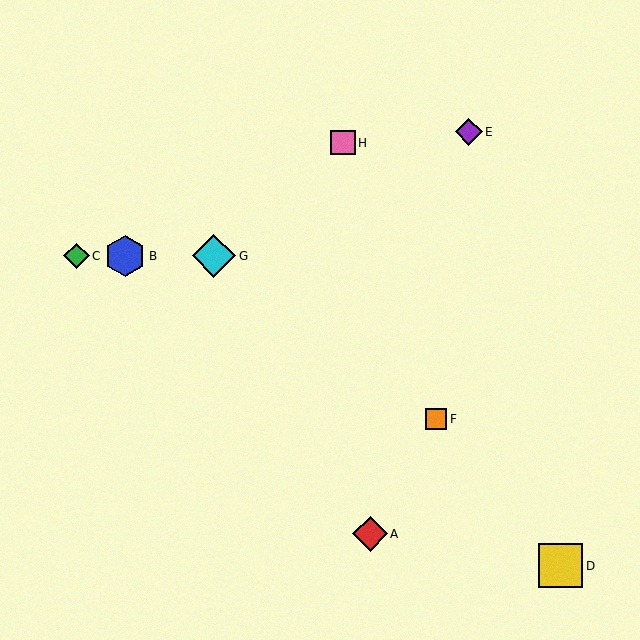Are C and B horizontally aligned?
Yes, both are at y≈256.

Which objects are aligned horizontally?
Objects B, C, G are aligned horizontally.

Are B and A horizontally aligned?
No, B is at y≈256 and A is at y≈534.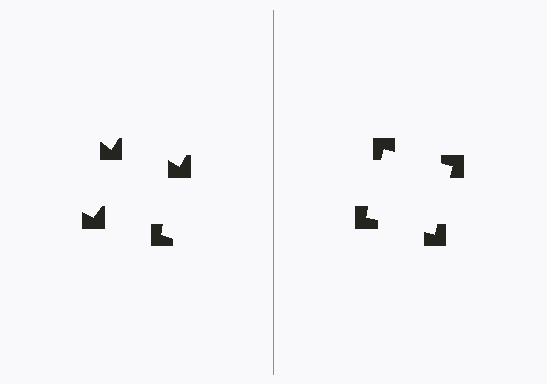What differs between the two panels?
The notched squares are positioned identically on both sides; only the wedge orientations differ. On the right they align to a square; on the left they are misaligned.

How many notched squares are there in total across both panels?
8 — 4 on each side.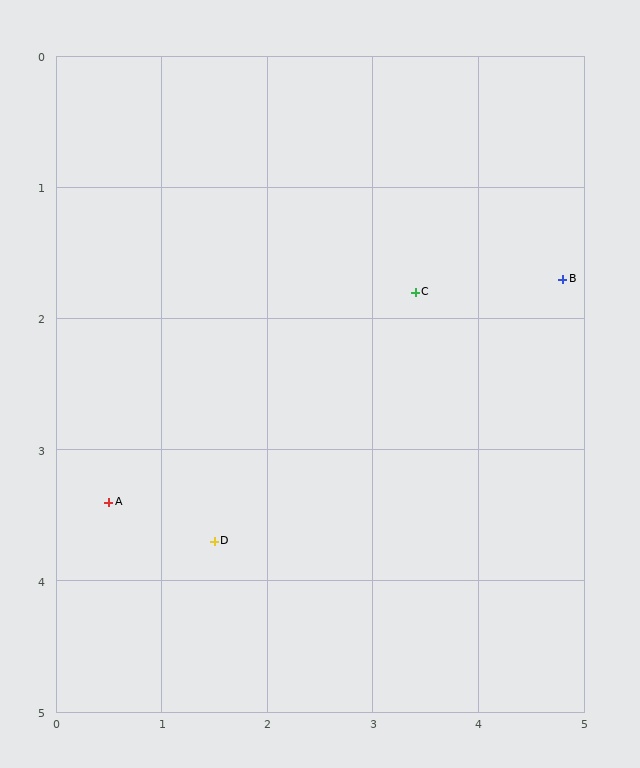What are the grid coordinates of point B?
Point B is at approximately (4.8, 1.7).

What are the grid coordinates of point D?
Point D is at approximately (1.5, 3.7).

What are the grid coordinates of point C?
Point C is at approximately (3.4, 1.8).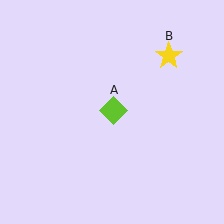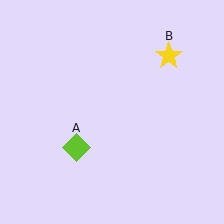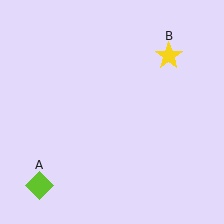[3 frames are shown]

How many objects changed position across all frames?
1 object changed position: lime diamond (object A).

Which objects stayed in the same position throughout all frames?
Yellow star (object B) remained stationary.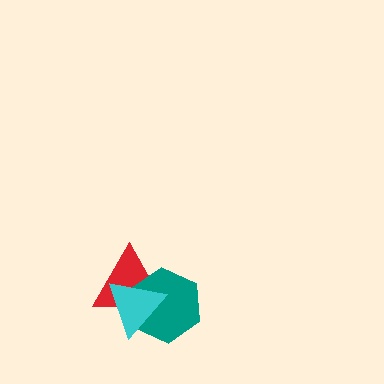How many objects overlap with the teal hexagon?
2 objects overlap with the teal hexagon.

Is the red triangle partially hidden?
Yes, it is partially covered by another shape.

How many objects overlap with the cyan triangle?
2 objects overlap with the cyan triangle.